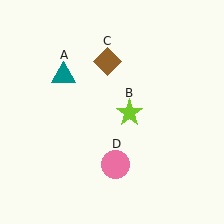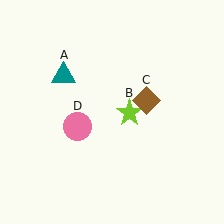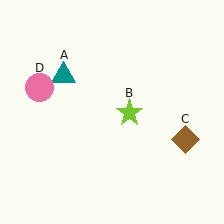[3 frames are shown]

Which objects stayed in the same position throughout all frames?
Teal triangle (object A) and lime star (object B) remained stationary.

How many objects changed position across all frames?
2 objects changed position: brown diamond (object C), pink circle (object D).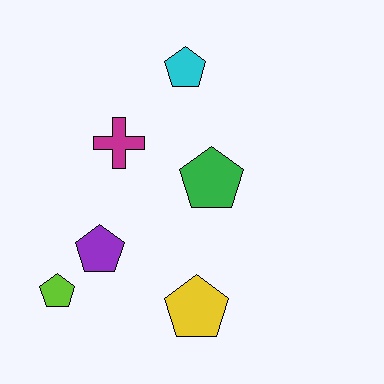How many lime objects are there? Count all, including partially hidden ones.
There is 1 lime object.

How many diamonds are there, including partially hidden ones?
There are no diamonds.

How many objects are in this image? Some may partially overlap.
There are 6 objects.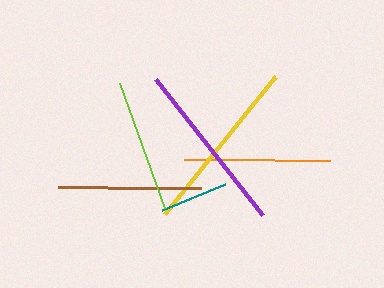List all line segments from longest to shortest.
From longest to shortest: yellow, purple, orange, brown, lime, teal.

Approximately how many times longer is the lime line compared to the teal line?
The lime line is approximately 2.0 times the length of the teal line.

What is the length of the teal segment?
The teal segment is approximately 68 pixels long.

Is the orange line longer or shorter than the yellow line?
The yellow line is longer than the orange line.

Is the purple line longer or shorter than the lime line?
The purple line is longer than the lime line.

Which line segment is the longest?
The yellow line is the longest at approximately 177 pixels.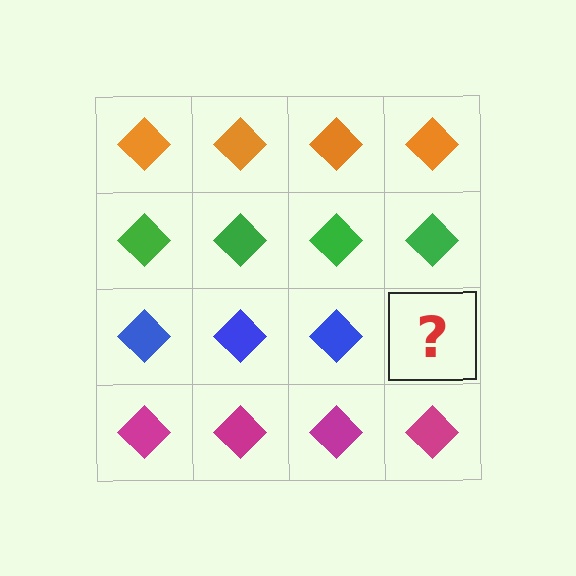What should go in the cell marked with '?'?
The missing cell should contain a blue diamond.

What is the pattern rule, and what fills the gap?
The rule is that each row has a consistent color. The gap should be filled with a blue diamond.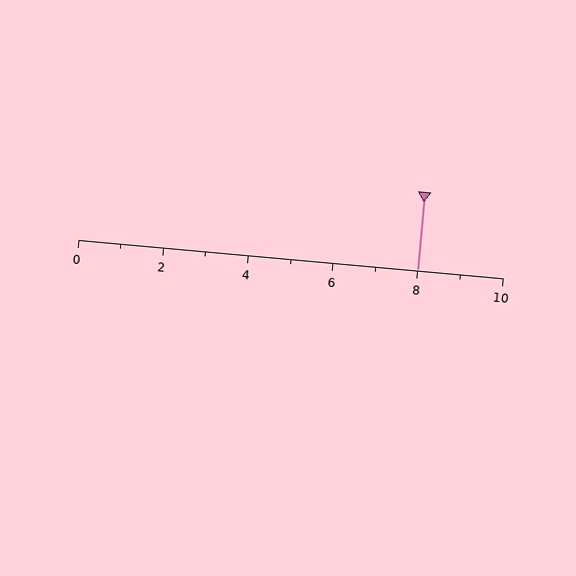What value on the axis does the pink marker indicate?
The marker indicates approximately 8.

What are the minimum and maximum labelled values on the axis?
The axis runs from 0 to 10.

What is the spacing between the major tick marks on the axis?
The major ticks are spaced 2 apart.